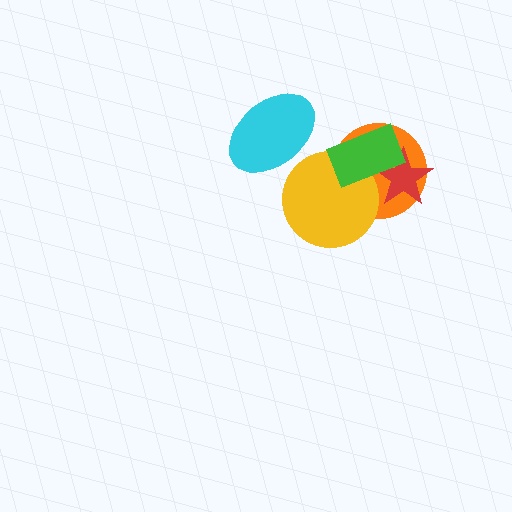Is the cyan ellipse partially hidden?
No, no other shape covers it.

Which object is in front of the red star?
The green rectangle is in front of the red star.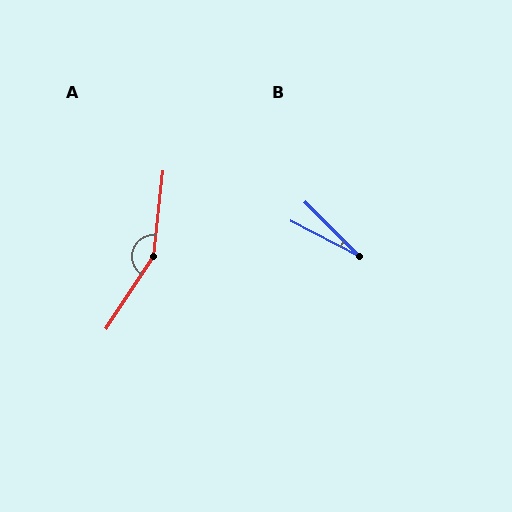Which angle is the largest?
A, at approximately 153 degrees.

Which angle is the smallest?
B, at approximately 18 degrees.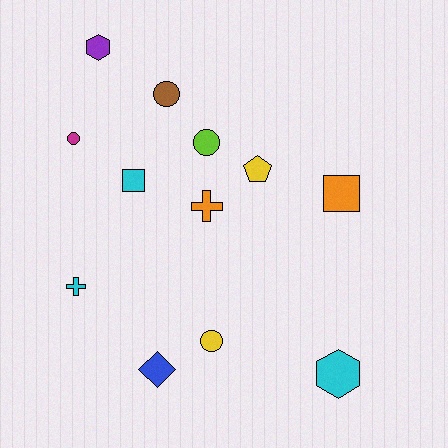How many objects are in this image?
There are 12 objects.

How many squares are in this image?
There are 2 squares.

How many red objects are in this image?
There are no red objects.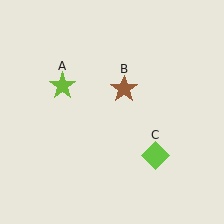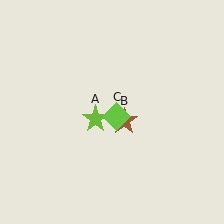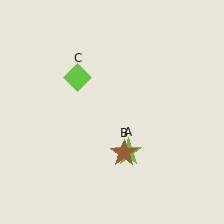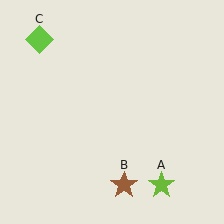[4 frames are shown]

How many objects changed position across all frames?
3 objects changed position: lime star (object A), brown star (object B), lime diamond (object C).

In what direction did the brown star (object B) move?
The brown star (object B) moved down.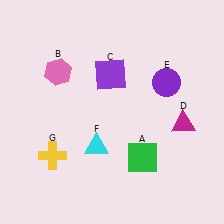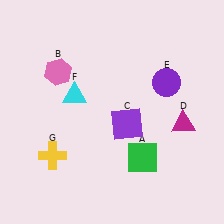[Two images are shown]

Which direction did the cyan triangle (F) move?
The cyan triangle (F) moved up.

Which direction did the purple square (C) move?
The purple square (C) moved down.